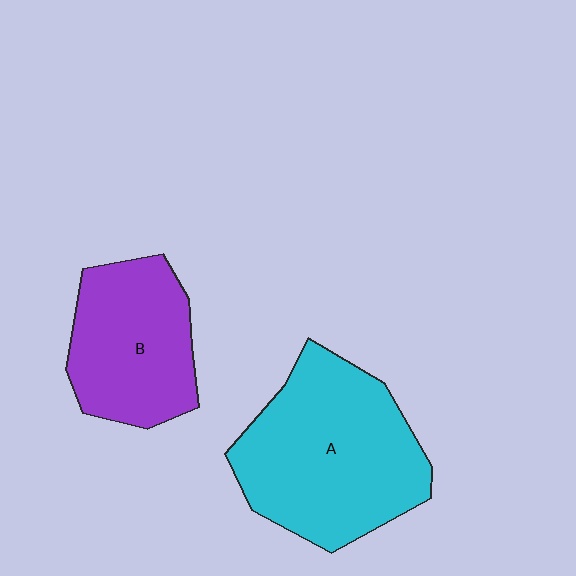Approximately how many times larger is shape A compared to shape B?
Approximately 1.5 times.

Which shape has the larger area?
Shape A (cyan).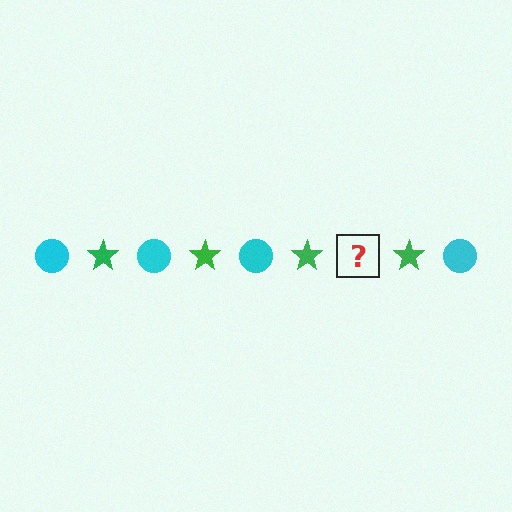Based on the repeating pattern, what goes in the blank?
The blank should be a cyan circle.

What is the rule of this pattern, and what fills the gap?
The rule is that the pattern alternates between cyan circle and green star. The gap should be filled with a cyan circle.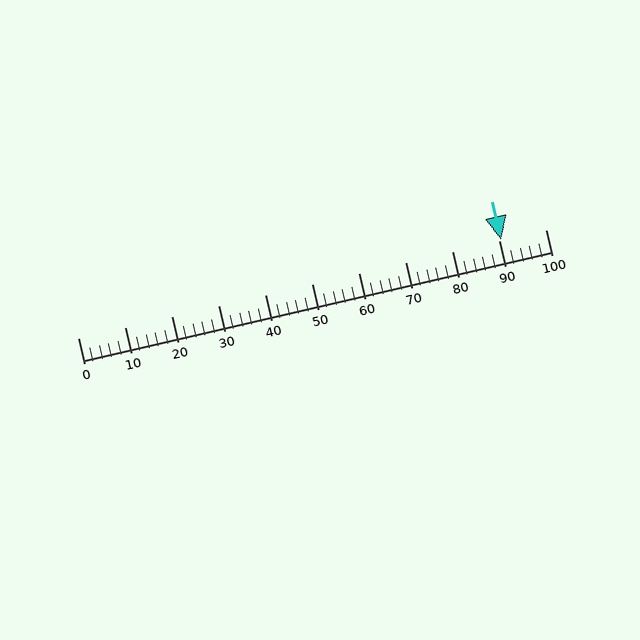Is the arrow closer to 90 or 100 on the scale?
The arrow is closer to 90.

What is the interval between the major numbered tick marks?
The major tick marks are spaced 10 units apart.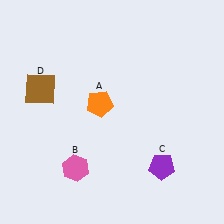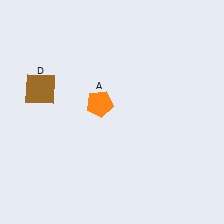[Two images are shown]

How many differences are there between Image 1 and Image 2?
There are 2 differences between the two images.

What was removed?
The purple pentagon (C), the pink hexagon (B) were removed in Image 2.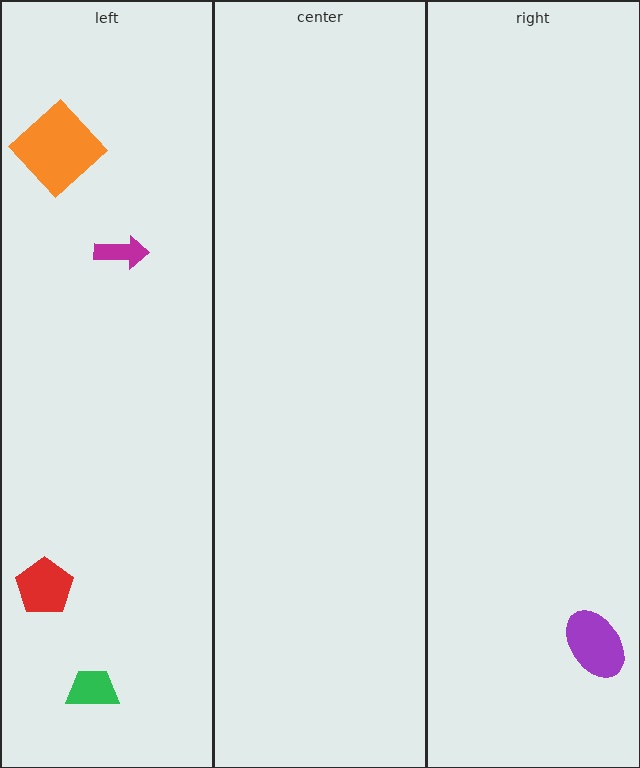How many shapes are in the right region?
1.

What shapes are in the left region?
The orange diamond, the magenta arrow, the red pentagon, the green trapezoid.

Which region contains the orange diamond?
The left region.